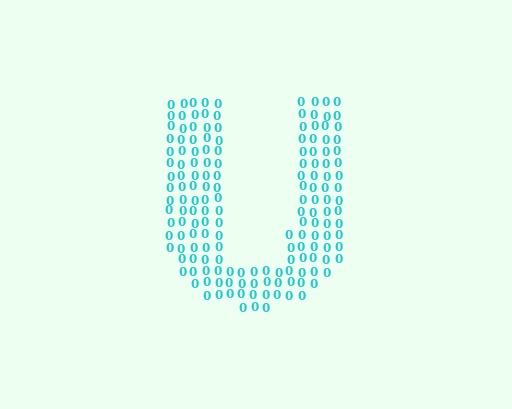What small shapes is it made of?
It is made of small digit 0's.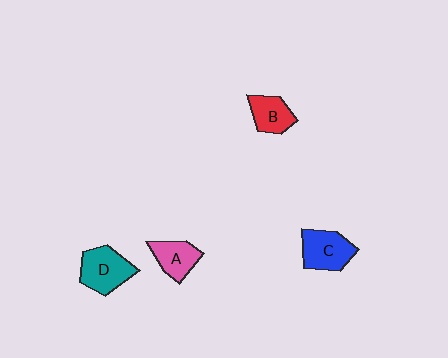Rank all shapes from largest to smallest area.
From largest to smallest: D (teal), C (blue), A (pink), B (red).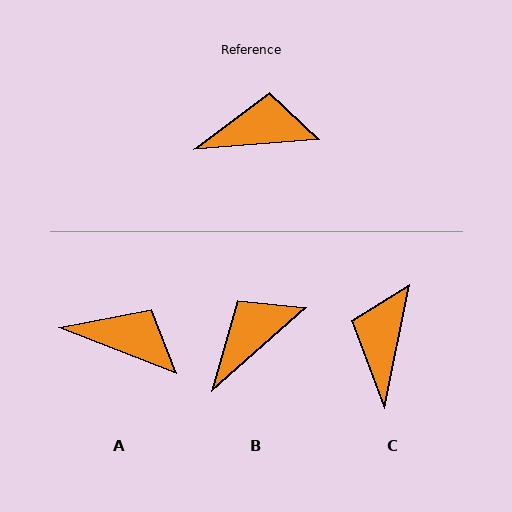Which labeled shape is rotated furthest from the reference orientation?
C, about 74 degrees away.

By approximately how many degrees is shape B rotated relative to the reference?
Approximately 37 degrees counter-clockwise.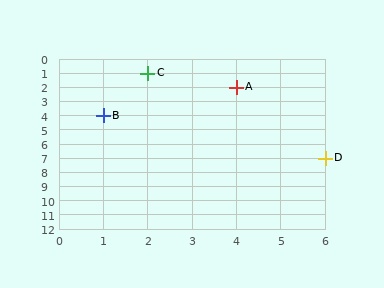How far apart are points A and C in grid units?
Points A and C are 2 columns and 1 row apart (about 2.2 grid units diagonally).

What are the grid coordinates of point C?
Point C is at grid coordinates (2, 1).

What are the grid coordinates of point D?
Point D is at grid coordinates (6, 7).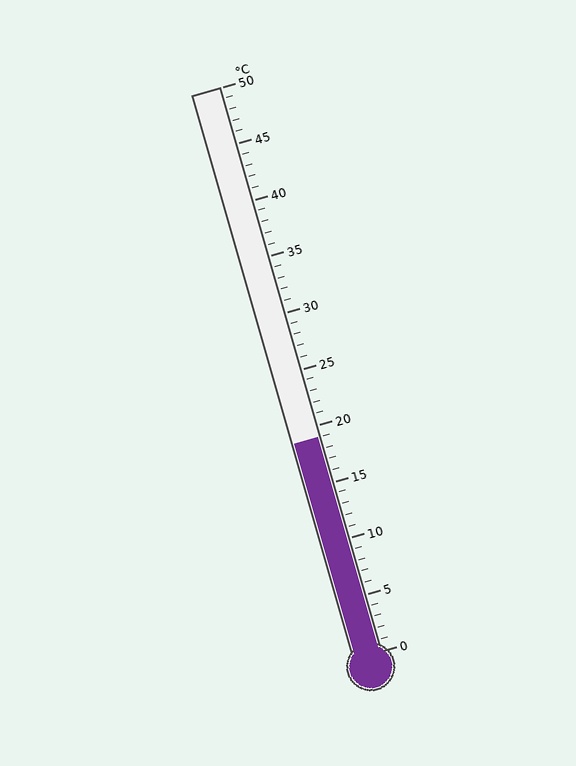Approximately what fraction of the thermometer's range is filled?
The thermometer is filled to approximately 40% of its range.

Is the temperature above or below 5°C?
The temperature is above 5°C.